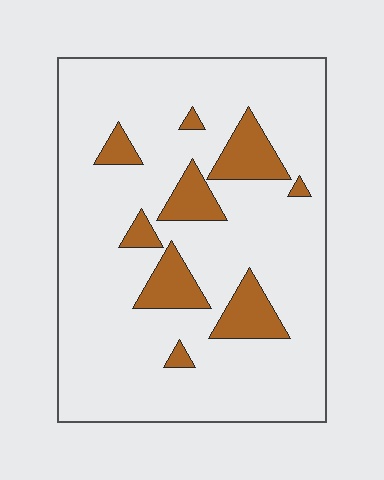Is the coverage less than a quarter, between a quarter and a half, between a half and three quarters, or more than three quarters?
Less than a quarter.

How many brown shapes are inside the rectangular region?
9.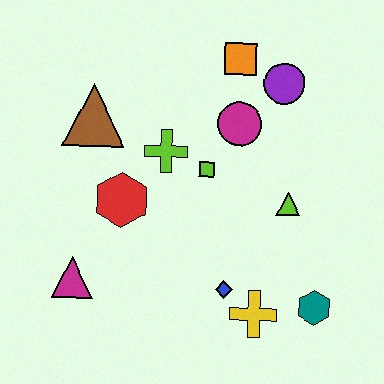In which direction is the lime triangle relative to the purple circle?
The lime triangle is below the purple circle.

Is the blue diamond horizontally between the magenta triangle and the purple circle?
Yes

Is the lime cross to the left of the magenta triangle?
No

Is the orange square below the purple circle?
No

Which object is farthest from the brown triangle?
The teal hexagon is farthest from the brown triangle.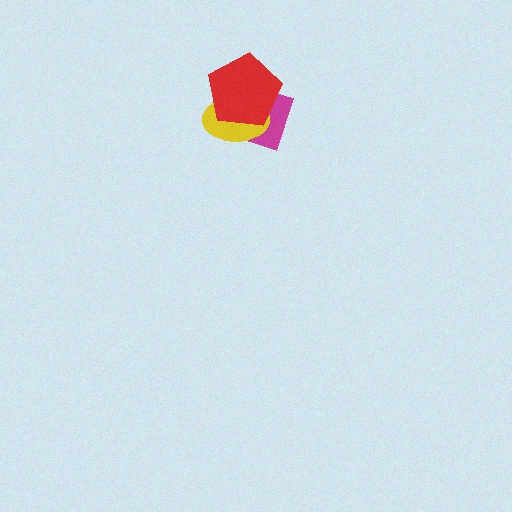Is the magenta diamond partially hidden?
Yes, it is partially covered by another shape.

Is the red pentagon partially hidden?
No, no other shape covers it.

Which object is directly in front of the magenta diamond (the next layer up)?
The yellow ellipse is directly in front of the magenta diamond.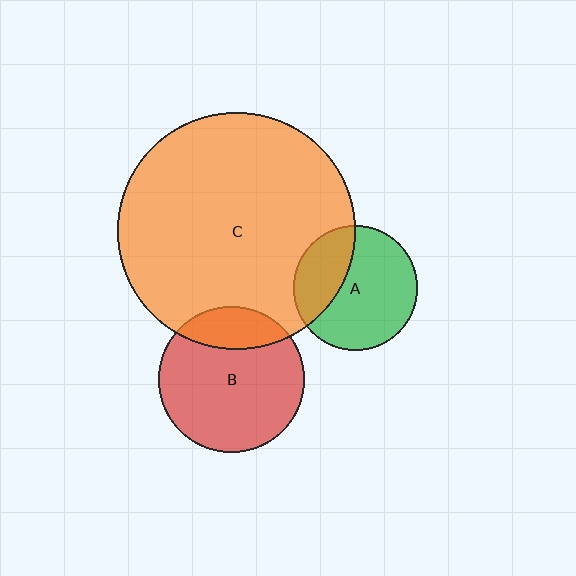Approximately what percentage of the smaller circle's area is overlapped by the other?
Approximately 20%.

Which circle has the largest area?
Circle C (orange).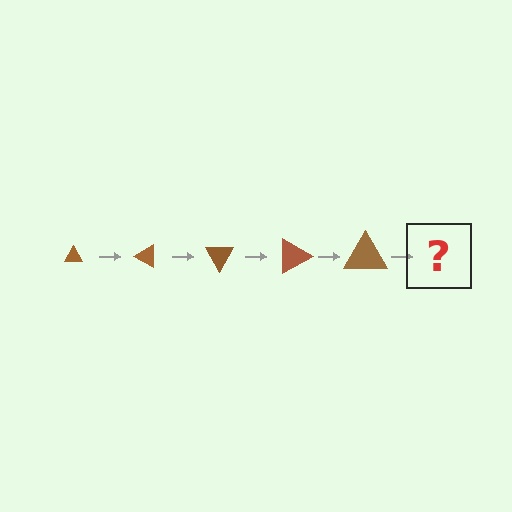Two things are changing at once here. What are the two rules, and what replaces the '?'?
The two rules are that the triangle grows larger each step and it rotates 30 degrees each step. The '?' should be a triangle, larger than the previous one and rotated 150 degrees from the start.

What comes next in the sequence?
The next element should be a triangle, larger than the previous one and rotated 150 degrees from the start.